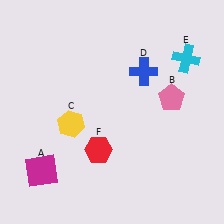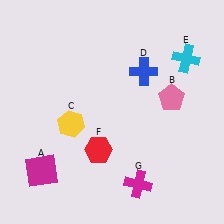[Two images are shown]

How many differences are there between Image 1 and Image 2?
There is 1 difference between the two images.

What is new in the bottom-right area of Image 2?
A magenta cross (G) was added in the bottom-right area of Image 2.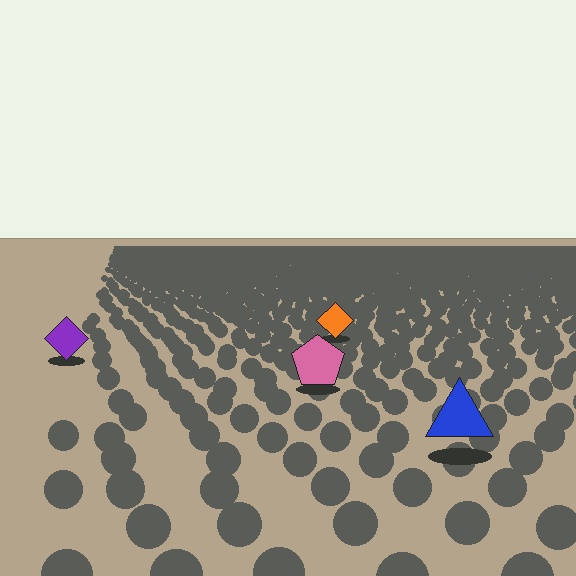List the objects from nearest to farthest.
From nearest to farthest: the blue triangle, the pink pentagon, the purple diamond, the orange diamond.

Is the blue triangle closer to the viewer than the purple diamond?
Yes. The blue triangle is closer — you can tell from the texture gradient: the ground texture is coarser near it.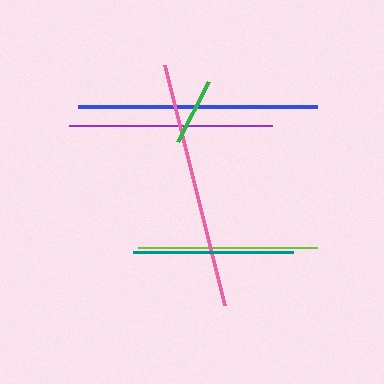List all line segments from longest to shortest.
From longest to shortest: pink, blue, purple, lime, teal, green.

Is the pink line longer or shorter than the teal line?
The pink line is longer than the teal line.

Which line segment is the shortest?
The green line is the shortest at approximately 67 pixels.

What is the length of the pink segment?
The pink segment is approximately 247 pixels long.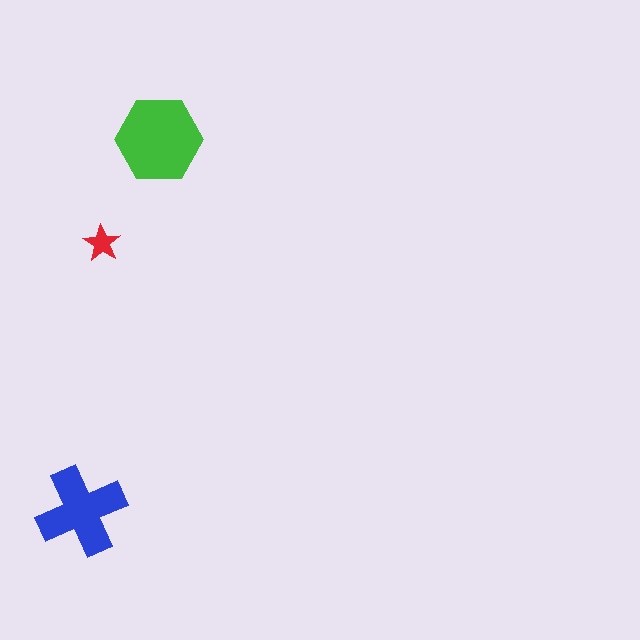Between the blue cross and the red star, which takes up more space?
The blue cross.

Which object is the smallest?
The red star.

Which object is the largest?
The green hexagon.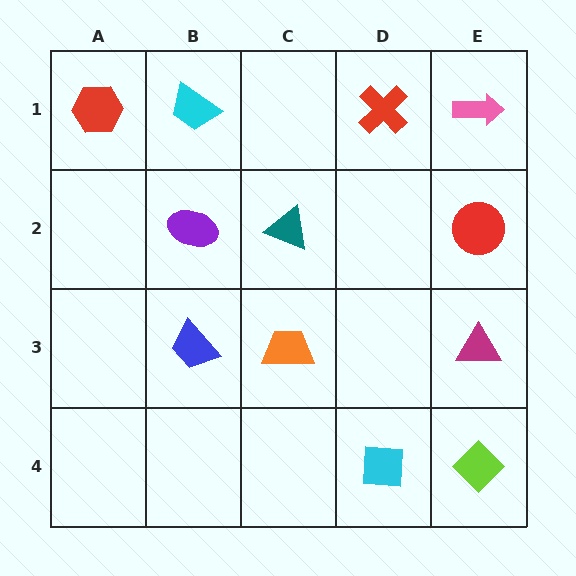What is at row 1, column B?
A cyan trapezoid.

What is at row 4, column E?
A lime diamond.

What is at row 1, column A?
A red hexagon.